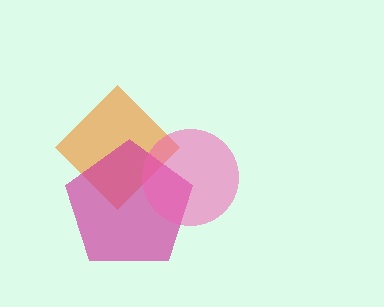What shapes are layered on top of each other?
The layered shapes are: an orange diamond, a magenta pentagon, a pink circle.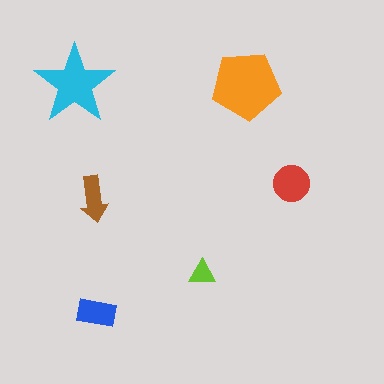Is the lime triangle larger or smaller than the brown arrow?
Smaller.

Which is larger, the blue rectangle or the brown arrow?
The blue rectangle.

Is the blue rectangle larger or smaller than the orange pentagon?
Smaller.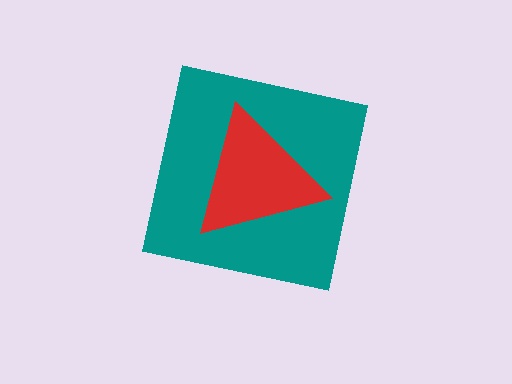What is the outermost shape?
The teal square.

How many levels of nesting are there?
2.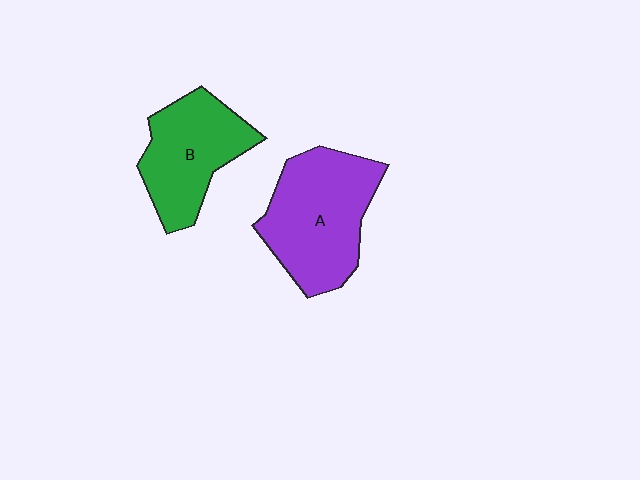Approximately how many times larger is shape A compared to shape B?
Approximately 1.3 times.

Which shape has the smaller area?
Shape B (green).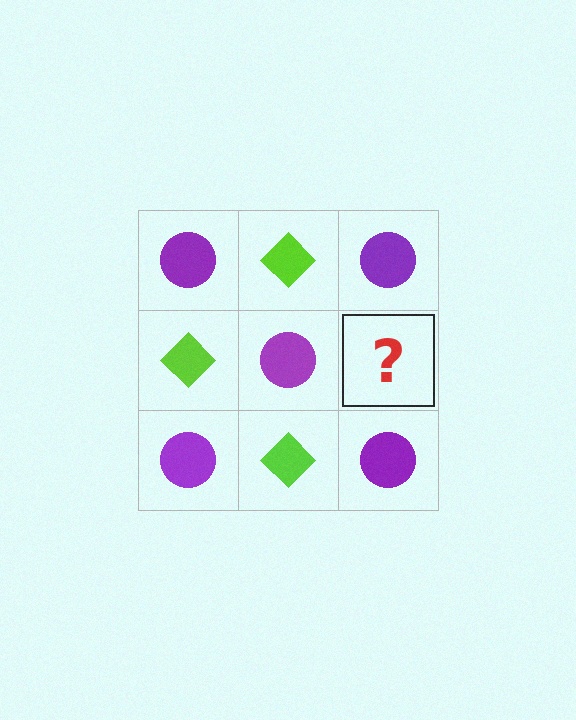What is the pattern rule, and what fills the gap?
The rule is that it alternates purple circle and lime diamond in a checkerboard pattern. The gap should be filled with a lime diamond.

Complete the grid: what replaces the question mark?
The question mark should be replaced with a lime diamond.